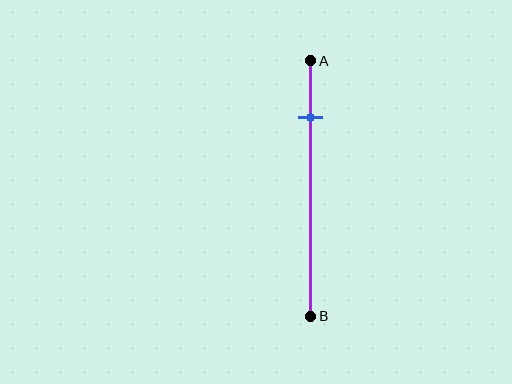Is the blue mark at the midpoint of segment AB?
No, the mark is at about 20% from A, not at the 50% midpoint.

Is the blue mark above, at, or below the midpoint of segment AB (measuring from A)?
The blue mark is above the midpoint of segment AB.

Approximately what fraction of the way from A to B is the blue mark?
The blue mark is approximately 20% of the way from A to B.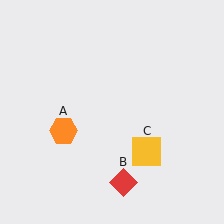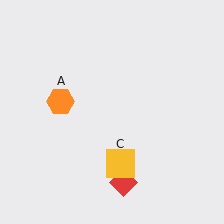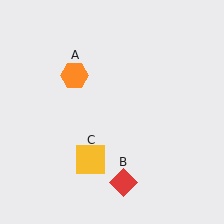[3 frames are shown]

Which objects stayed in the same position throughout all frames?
Red diamond (object B) remained stationary.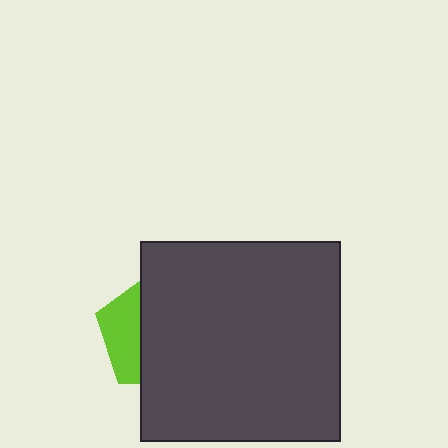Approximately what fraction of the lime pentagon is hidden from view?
Roughly 68% of the lime pentagon is hidden behind the dark gray square.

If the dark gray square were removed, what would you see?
You would see the complete lime pentagon.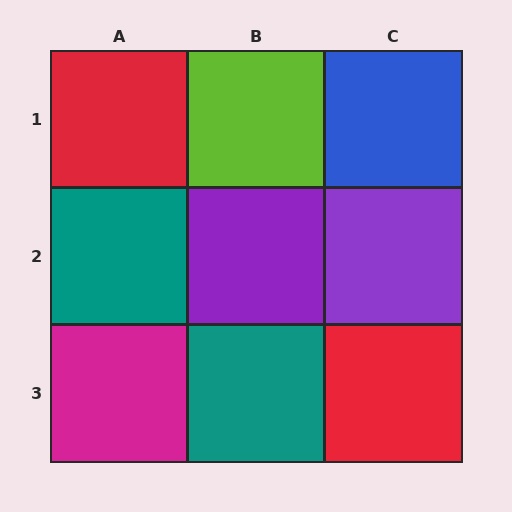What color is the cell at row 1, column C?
Blue.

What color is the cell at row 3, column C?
Red.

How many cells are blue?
1 cell is blue.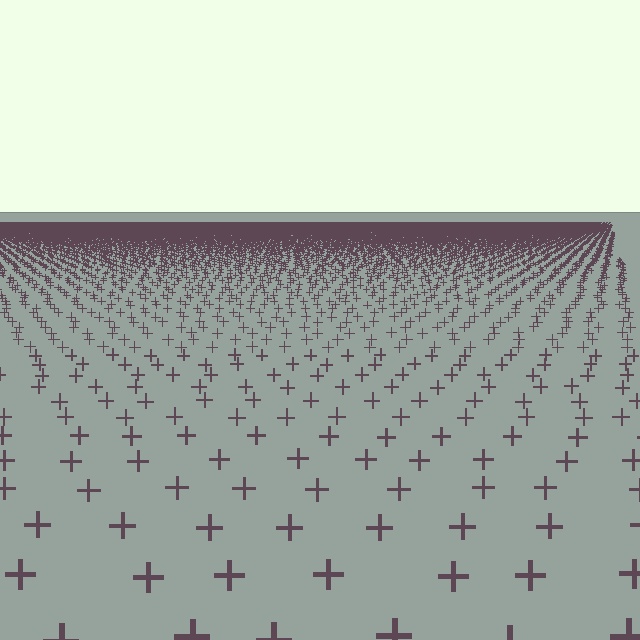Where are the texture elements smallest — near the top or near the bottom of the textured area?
Near the top.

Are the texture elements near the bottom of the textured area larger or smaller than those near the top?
Larger. Near the bottom, elements are closer to the viewer and appear at a bigger on-screen size.